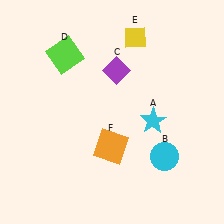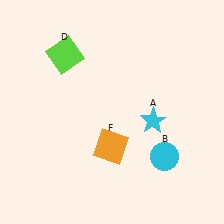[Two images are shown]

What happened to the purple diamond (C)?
The purple diamond (C) was removed in Image 2. It was in the top-right area of Image 1.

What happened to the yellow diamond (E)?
The yellow diamond (E) was removed in Image 2. It was in the top-right area of Image 1.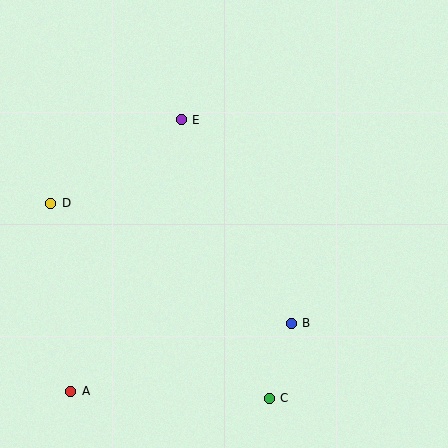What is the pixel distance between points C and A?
The distance between C and A is 198 pixels.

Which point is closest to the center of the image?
Point E at (181, 120) is closest to the center.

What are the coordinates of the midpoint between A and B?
The midpoint between A and B is at (181, 357).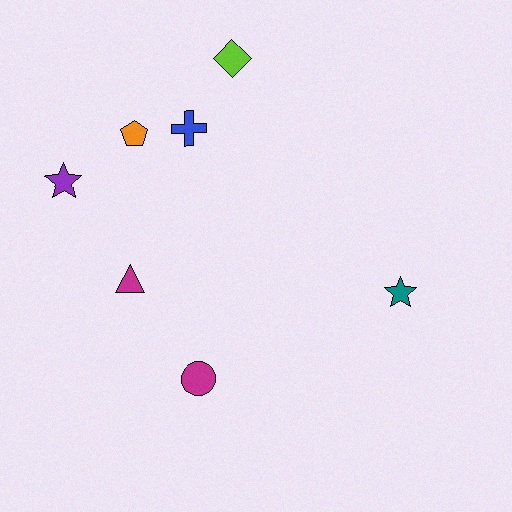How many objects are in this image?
There are 7 objects.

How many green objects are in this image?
There are no green objects.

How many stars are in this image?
There are 2 stars.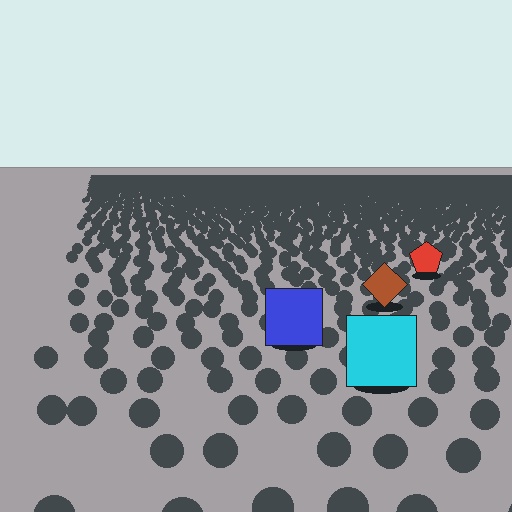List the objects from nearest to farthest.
From nearest to farthest: the cyan square, the blue square, the brown diamond, the red pentagon.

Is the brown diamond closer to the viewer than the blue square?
No. The blue square is closer — you can tell from the texture gradient: the ground texture is coarser near it.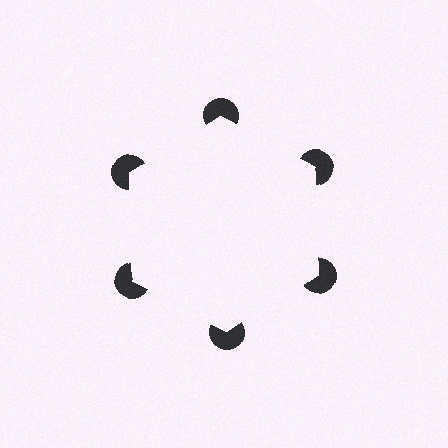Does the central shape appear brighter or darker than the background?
It typically appears slightly brighter than the background, even though no actual brightness change is drawn.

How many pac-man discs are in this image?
There are 6 — one at each vertex of the illusory hexagon.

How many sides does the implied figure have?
6 sides.